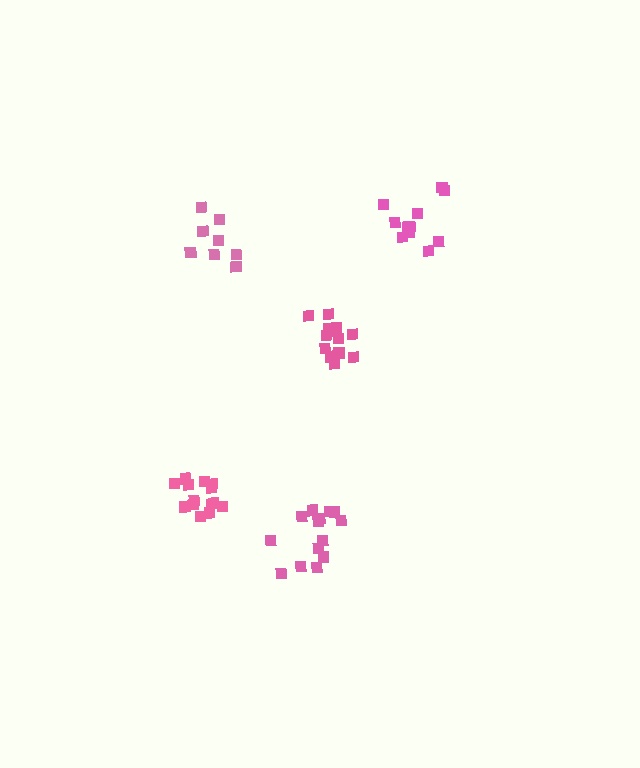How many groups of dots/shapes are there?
There are 5 groups.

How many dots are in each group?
Group 1: 8 dots, Group 2: 14 dots, Group 3: 14 dots, Group 4: 12 dots, Group 5: 14 dots (62 total).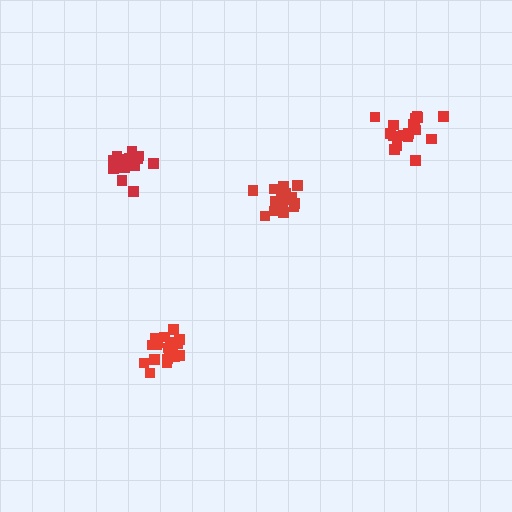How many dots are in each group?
Group 1: 21 dots, Group 2: 21 dots, Group 3: 16 dots, Group 4: 16 dots (74 total).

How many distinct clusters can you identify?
There are 4 distinct clusters.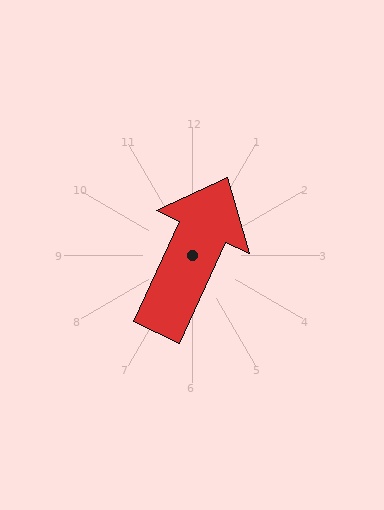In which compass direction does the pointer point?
Northeast.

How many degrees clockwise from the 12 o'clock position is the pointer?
Approximately 25 degrees.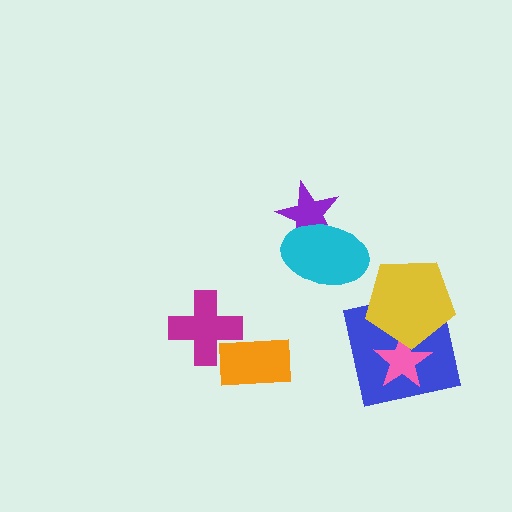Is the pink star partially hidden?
Yes, it is partially covered by another shape.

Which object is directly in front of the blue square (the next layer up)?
The pink star is directly in front of the blue square.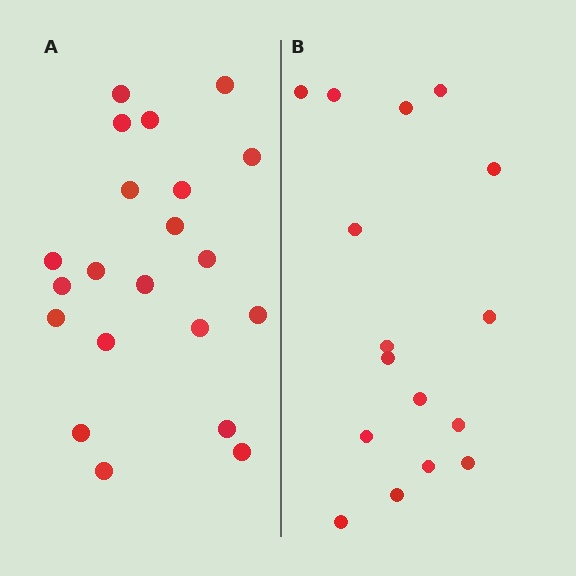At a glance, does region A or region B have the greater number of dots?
Region A (the left region) has more dots.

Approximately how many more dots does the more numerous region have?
Region A has about 5 more dots than region B.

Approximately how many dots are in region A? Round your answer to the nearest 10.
About 20 dots. (The exact count is 21, which rounds to 20.)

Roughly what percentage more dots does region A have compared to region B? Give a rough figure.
About 30% more.